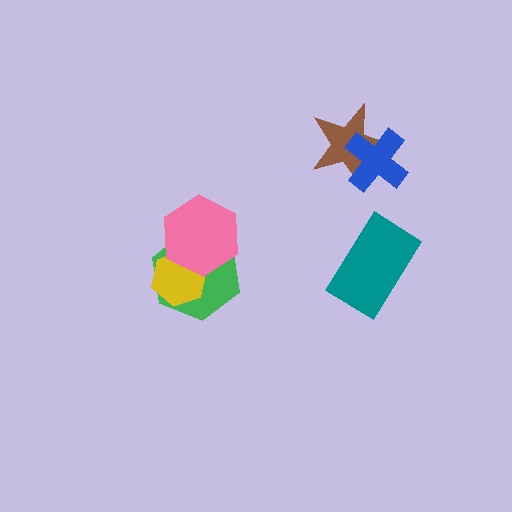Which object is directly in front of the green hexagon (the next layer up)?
The yellow hexagon is directly in front of the green hexagon.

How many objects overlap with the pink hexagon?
2 objects overlap with the pink hexagon.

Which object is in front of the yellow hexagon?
The pink hexagon is in front of the yellow hexagon.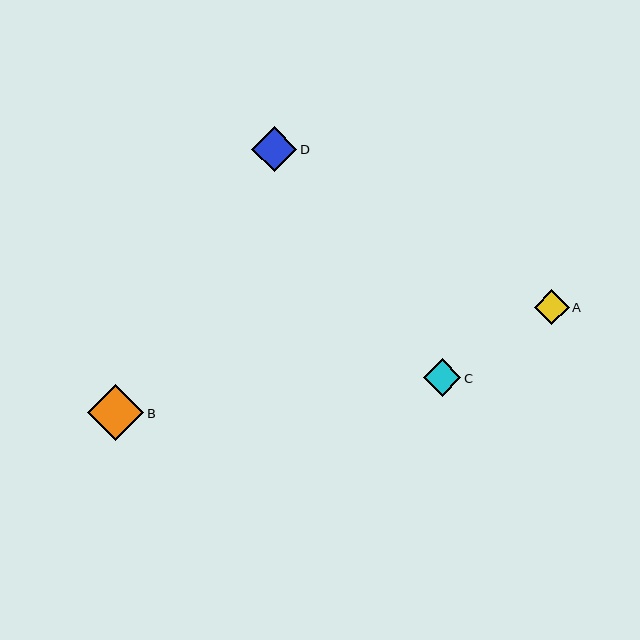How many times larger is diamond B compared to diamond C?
Diamond B is approximately 1.5 times the size of diamond C.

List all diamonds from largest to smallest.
From largest to smallest: B, D, C, A.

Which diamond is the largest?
Diamond B is the largest with a size of approximately 56 pixels.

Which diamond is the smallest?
Diamond A is the smallest with a size of approximately 35 pixels.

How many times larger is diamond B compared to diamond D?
Diamond B is approximately 1.2 times the size of diamond D.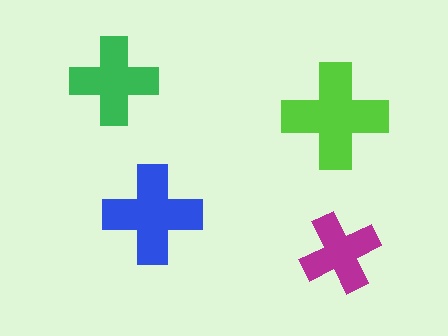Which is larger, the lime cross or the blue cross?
The lime one.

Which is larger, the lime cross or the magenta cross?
The lime one.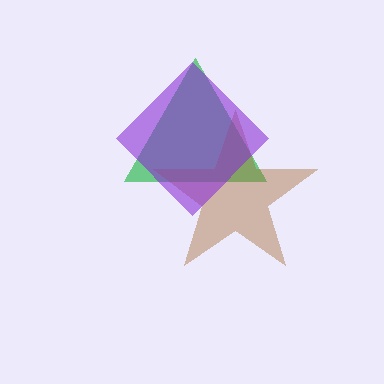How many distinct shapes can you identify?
There are 3 distinct shapes: a green triangle, a brown star, a purple diamond.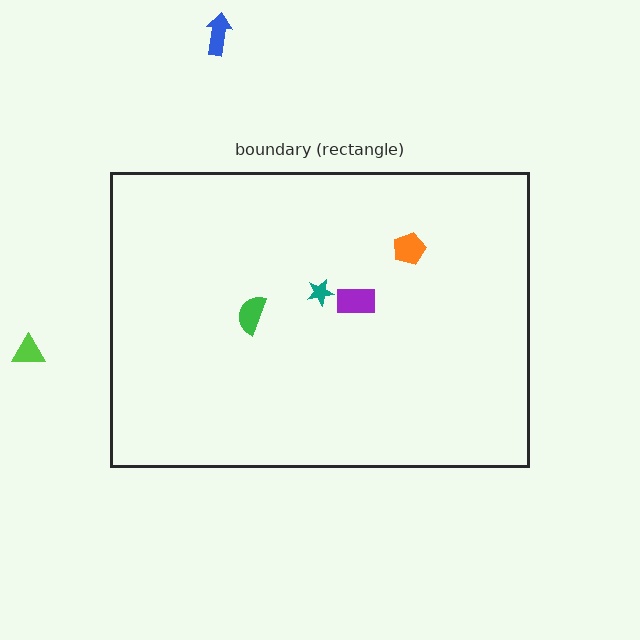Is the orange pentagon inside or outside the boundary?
Inside.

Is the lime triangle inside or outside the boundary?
Outside.